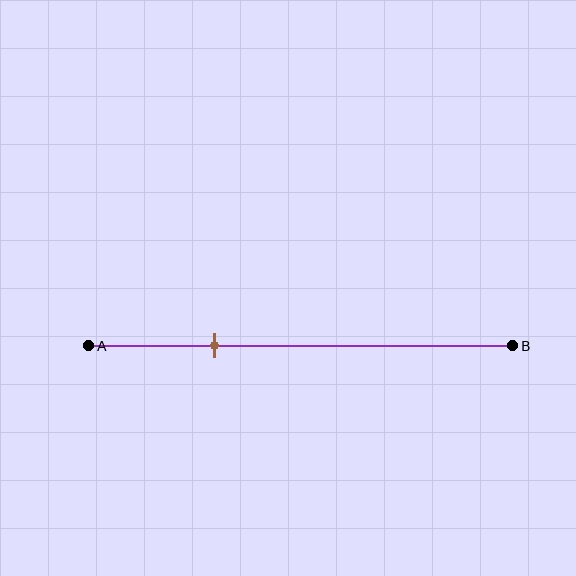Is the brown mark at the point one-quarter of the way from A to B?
No, the mark is at about 30% from A, not at the 25% one-quarter point.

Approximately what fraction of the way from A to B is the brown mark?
The brown mark is approximately 30% of the way from A to B.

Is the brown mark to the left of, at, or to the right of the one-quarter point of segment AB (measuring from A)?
The brown mark is to the right of the one-quarter point of segment AB.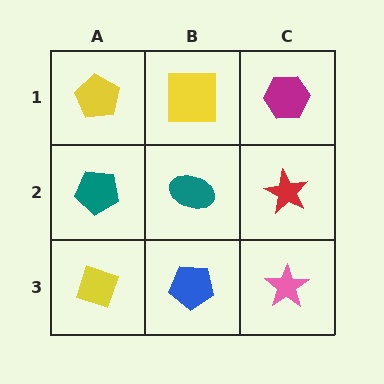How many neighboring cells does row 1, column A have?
2.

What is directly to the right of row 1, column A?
A yellow square.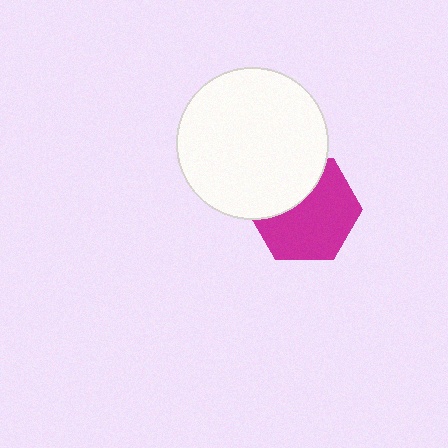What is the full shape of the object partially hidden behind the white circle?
The partially hidden object is a magenta hexagon.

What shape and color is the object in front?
The object in front is a white circle.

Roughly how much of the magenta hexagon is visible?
Most of it is visible (roughly 65%).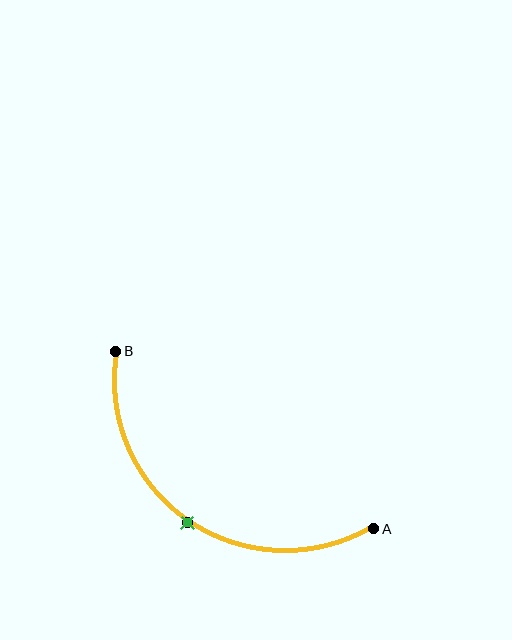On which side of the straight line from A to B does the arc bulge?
The arc bulges below and to the left of the straight line connecting A and B.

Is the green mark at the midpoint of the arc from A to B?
Yes. The green mark lies on the arc at equal arc-length from both A and B — it is the arc midpoint.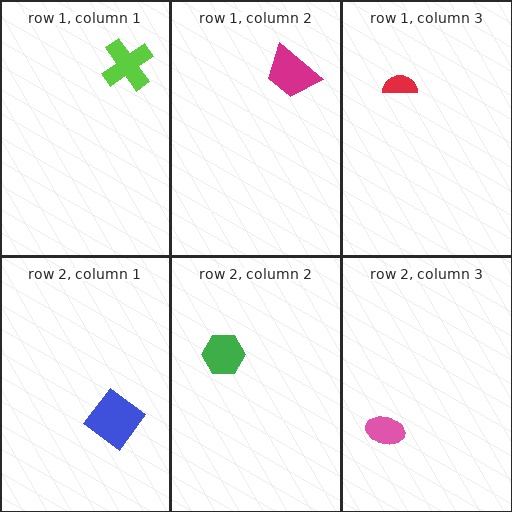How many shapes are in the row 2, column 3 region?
1.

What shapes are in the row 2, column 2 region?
The green hexagon.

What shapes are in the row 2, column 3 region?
The pink ellipse.